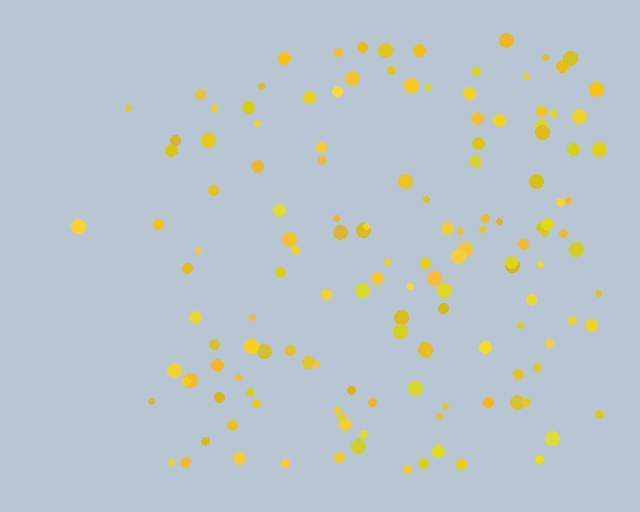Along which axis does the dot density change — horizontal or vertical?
Horizontal.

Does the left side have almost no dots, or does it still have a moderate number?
Still a moderate number, just noticeably fewer than the right.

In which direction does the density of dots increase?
From left to right, with the right side densest.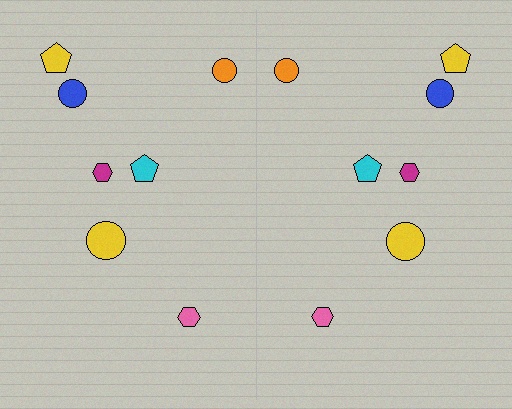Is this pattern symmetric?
Yes, this pattern has bilateral (reflection) symmetry.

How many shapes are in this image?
There are 14 shapes in this image.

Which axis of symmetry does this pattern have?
The pattern has a vertical axis of symmetry running through the center of the image.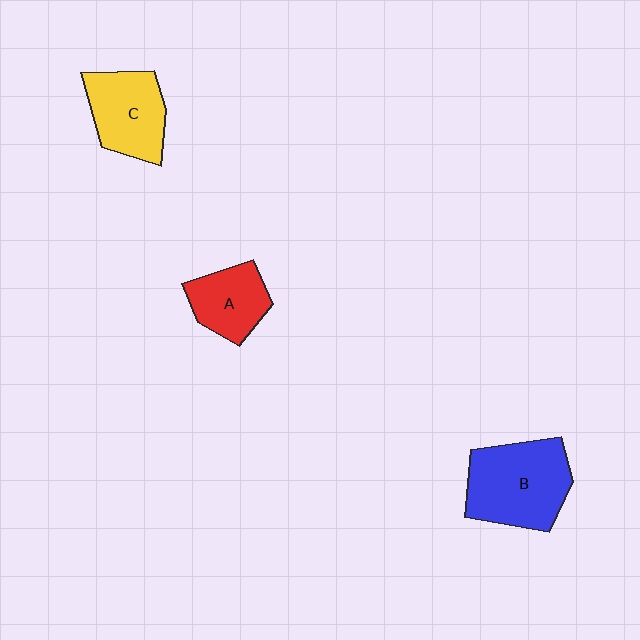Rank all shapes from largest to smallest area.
From largest to smallest: B (blue), C (yellow), A (red).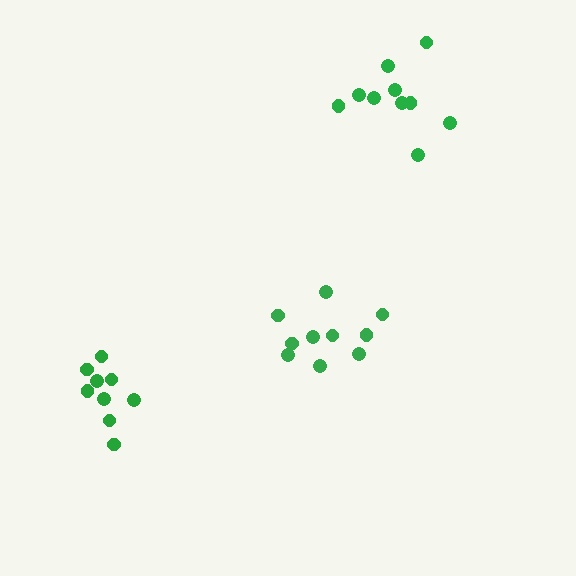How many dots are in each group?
Group 1: 9 dots, Group 2: 10 dots, Group 3: 10 dots (29 total).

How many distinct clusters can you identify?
There are 3 distinct clusters.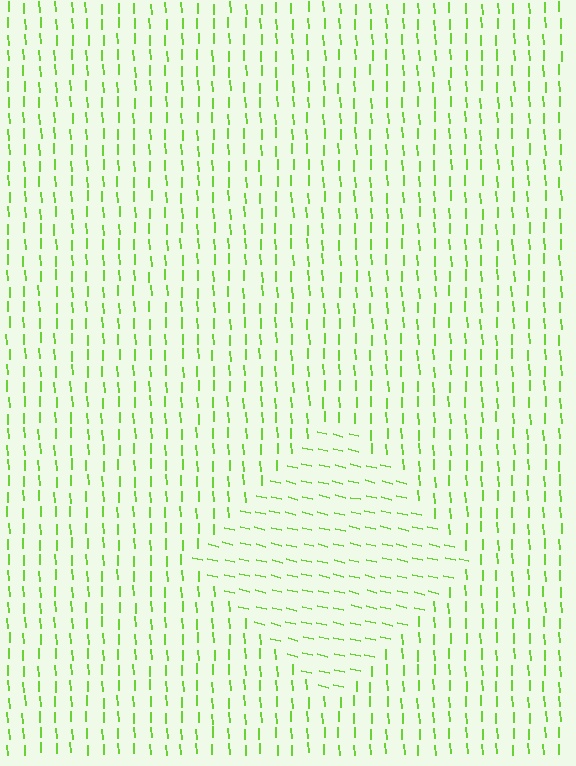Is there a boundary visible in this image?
Yes, there is a texture boundary formed by a change in line orientation.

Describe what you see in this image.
The image is filled with small lime line segments. A diamond region in the image has lines oriented differently from the surrounding lines, creating a visible texture boundary.